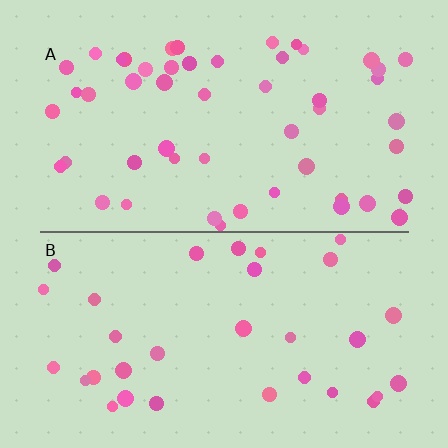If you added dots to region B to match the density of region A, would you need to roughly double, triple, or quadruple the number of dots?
Approximately double.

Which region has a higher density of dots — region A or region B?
A (the top).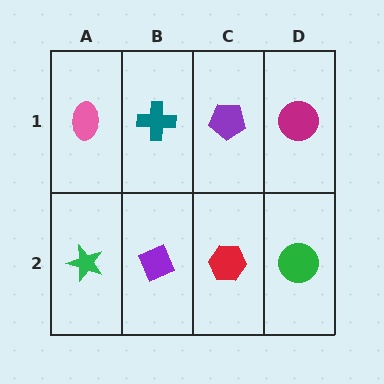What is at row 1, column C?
A purple pentagon.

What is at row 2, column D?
A green circle.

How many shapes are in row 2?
4 shapes.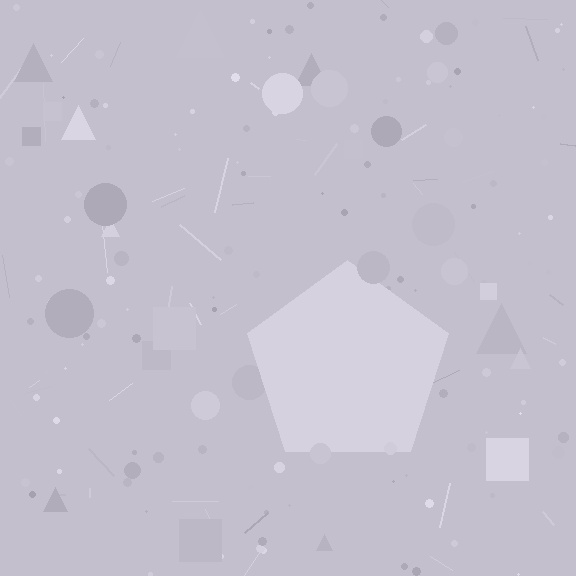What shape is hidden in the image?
A pentagon is hidden in the image.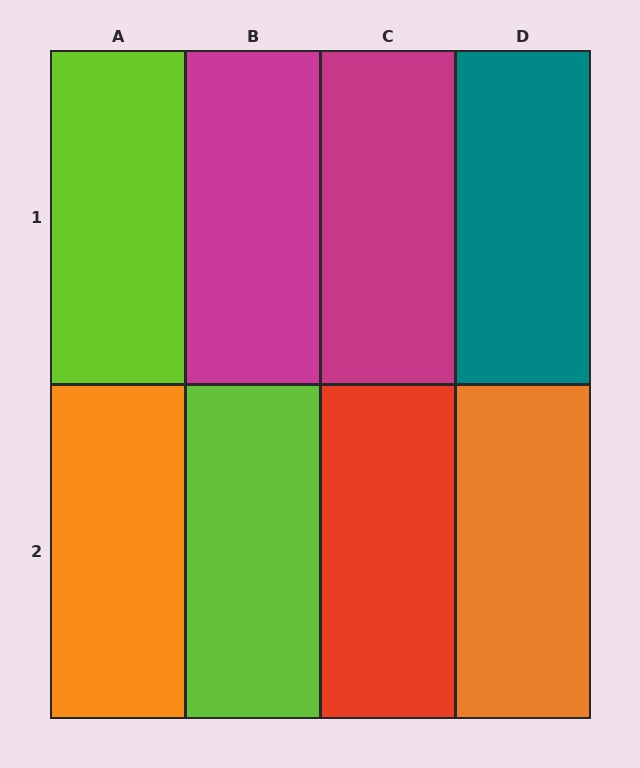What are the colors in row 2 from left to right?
Orange, lime, red, orange.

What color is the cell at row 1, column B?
Magenta.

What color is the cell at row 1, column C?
Magenta.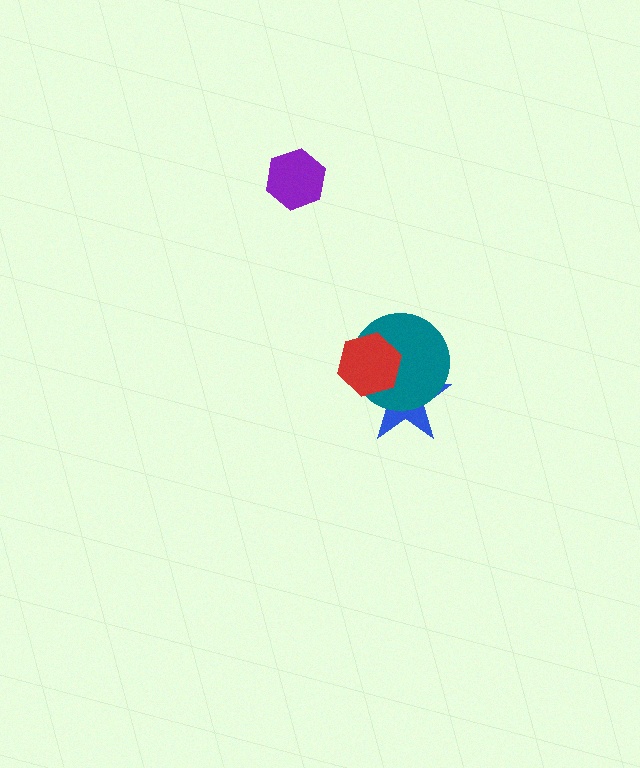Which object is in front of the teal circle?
The red hexagon is in front of the teal circle.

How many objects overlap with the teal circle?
2 objects overlap with the teal circle.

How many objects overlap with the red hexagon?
2 objects overlap with the red hexagon.